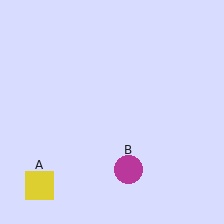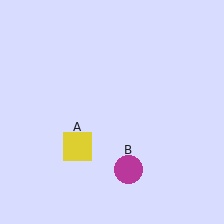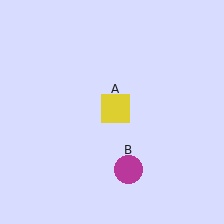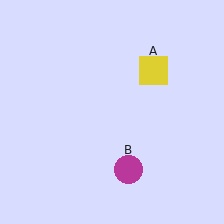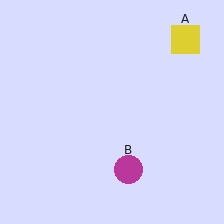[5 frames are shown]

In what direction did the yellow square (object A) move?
The yellow square (object A) moved up and to the right.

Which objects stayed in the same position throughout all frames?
Magenta circle (object B) remained stationary.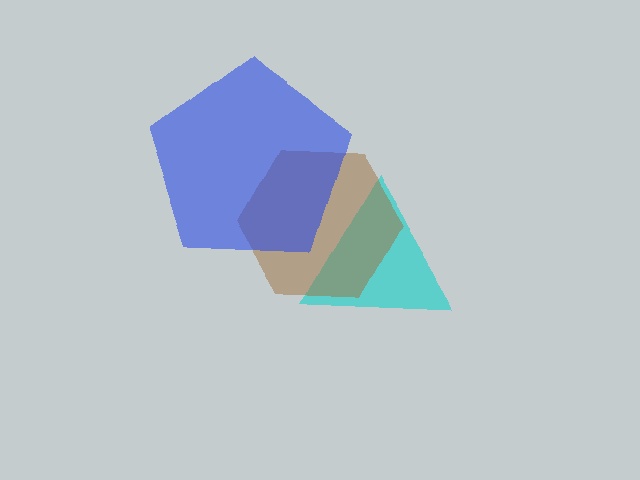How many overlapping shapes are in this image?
There are 3 overlapping shapes in the image.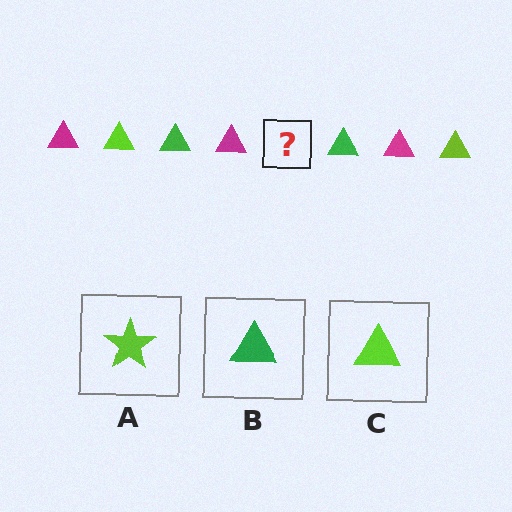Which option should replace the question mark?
Option C.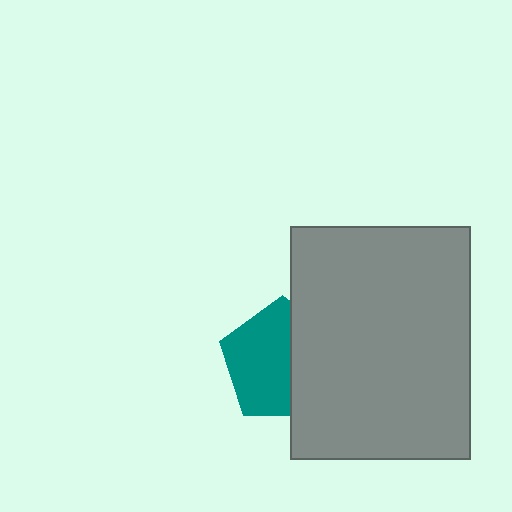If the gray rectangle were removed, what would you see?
You would see the complete teal pentagon.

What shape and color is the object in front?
The object in front is a gray rectangle.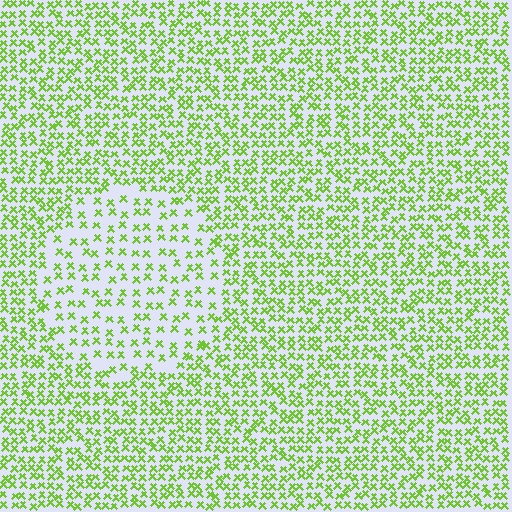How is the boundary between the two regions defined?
The boundary is defined by a change in element density (approximately 2.0x ratio). All elements are the same color, size, and shape.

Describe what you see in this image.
The image contains small lime elements arranged at two different densities. A circle-shaped region is visible where the elements are less densely packed than the surrounding area.